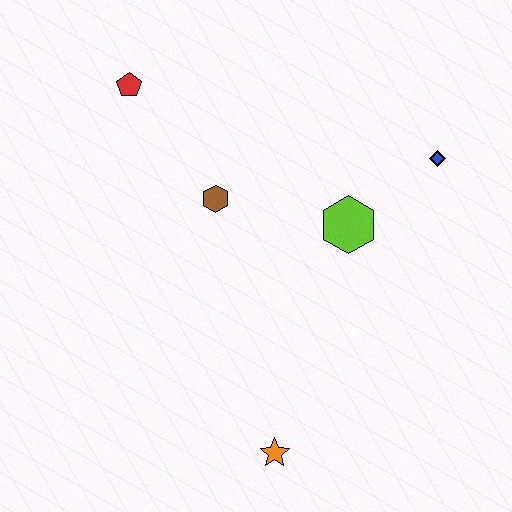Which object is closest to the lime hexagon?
The blue diamond is closest to the lime hexagon.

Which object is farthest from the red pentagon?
The orange star is farthest from the red pentagon.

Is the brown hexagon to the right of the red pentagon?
Yes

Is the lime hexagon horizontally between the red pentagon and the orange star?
No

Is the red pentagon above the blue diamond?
Yes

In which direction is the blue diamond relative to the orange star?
The blue diamond is above the orange star.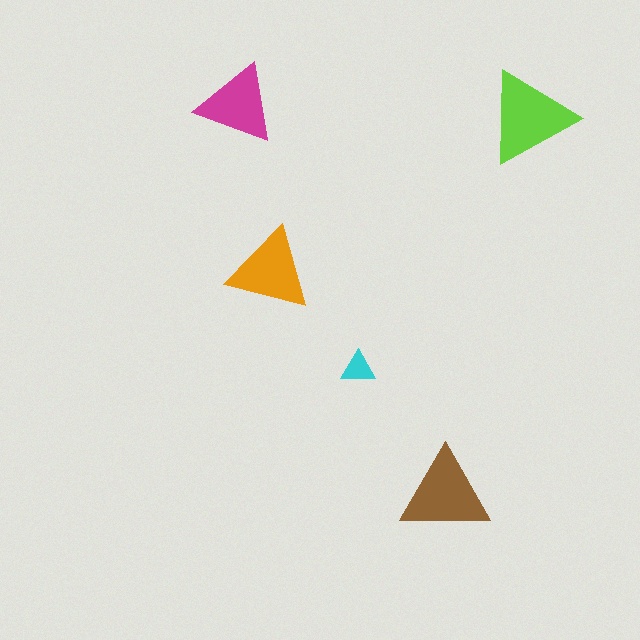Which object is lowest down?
The brown triangle is bottommost.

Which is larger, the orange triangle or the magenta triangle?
The orange one.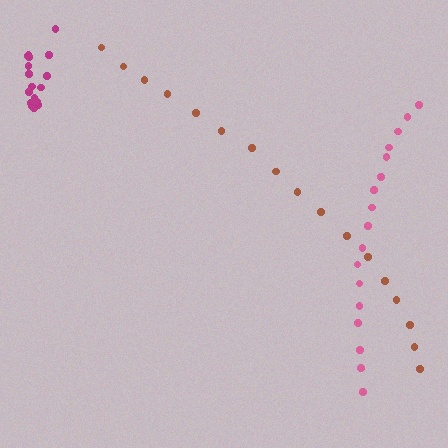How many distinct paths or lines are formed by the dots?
There are 3 distinct paths.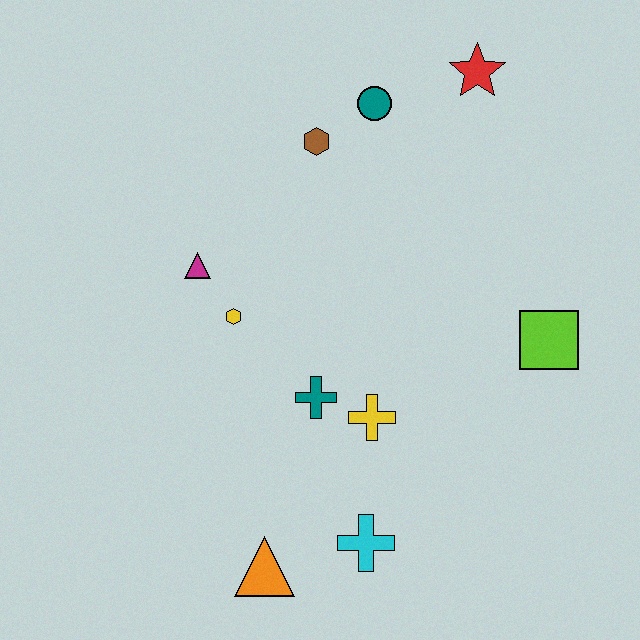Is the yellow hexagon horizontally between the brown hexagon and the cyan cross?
No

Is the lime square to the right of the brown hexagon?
Yes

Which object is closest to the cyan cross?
The orange triangle is closest to the cyan cross.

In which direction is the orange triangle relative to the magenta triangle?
The orange triangle is below the magenta triangle.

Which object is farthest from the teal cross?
The red star is farthest from the teal cross.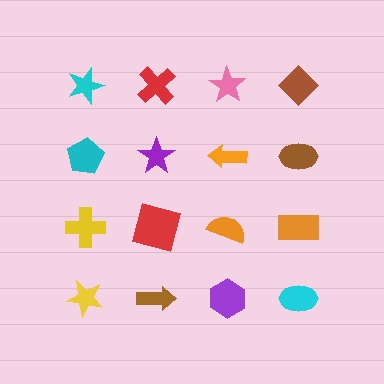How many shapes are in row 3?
4 shapes.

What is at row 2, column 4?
A brown ellipse.